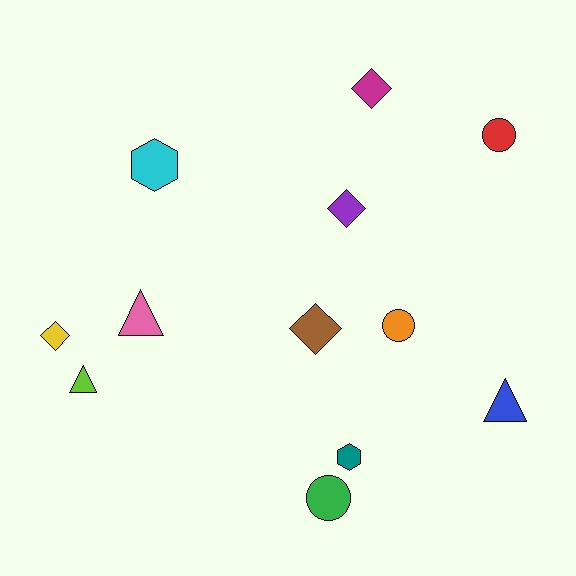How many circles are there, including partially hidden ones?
There are 3 circles.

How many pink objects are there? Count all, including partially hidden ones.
There is 1 pink object.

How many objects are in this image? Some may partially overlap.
There are 12 objects.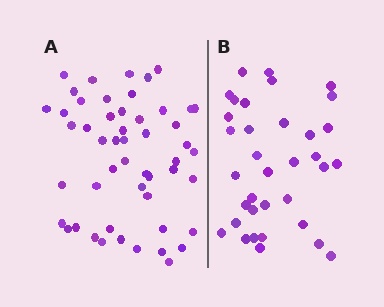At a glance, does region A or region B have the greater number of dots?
Region A (the left region) has more dots.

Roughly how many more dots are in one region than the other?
Region A has approximately 15 more dots than region B.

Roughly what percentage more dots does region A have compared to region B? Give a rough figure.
About 45% more.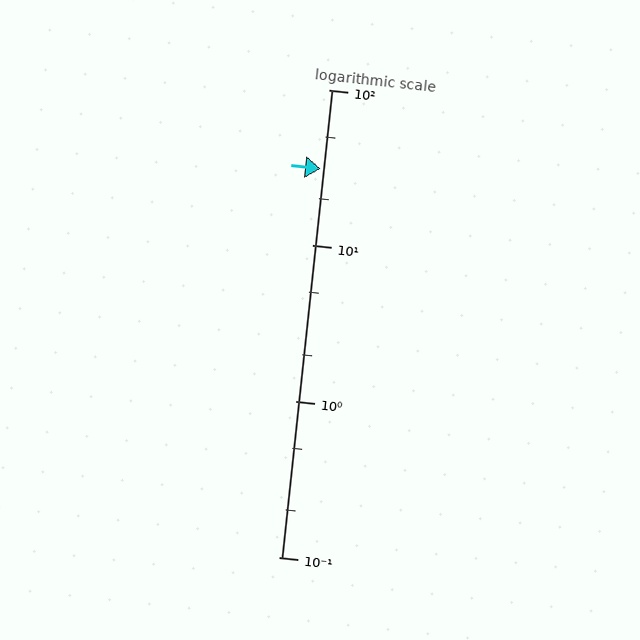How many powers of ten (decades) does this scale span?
The scale spans 3 decades, from 0.1 to 100.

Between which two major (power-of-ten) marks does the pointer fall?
The pointer is between 10 and 100.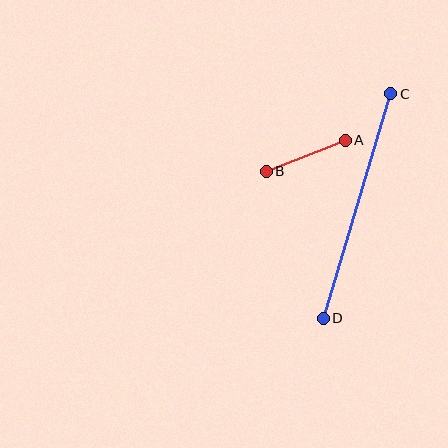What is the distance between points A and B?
The distance is approximately 85 pixels.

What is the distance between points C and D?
The distance is approximately 234 pixels.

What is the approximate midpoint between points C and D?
The midpoint is at approximately (357, 206) pixels.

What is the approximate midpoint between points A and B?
The midpoint is at approximately (306, 156) pixels.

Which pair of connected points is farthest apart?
Points C and D are farthest apart.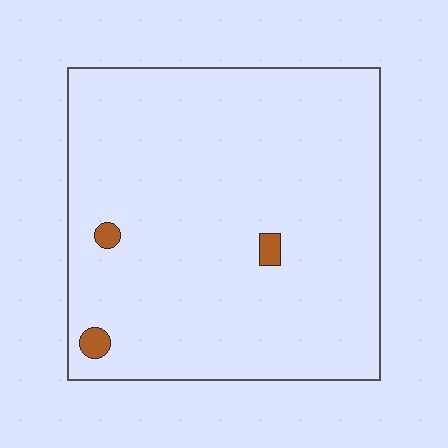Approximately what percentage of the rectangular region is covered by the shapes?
Approximately 0%.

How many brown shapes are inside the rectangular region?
3.